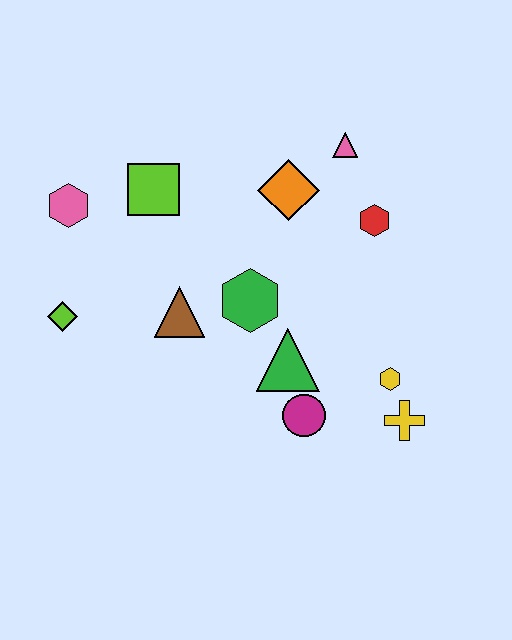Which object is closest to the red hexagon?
The pink triangle is closest to the red hexagon.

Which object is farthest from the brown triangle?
The yellow cross is farthest from the brown triangle.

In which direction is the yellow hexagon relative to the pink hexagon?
The yellow hexagon is to the right of the pink hexagon.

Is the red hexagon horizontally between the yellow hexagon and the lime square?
Yes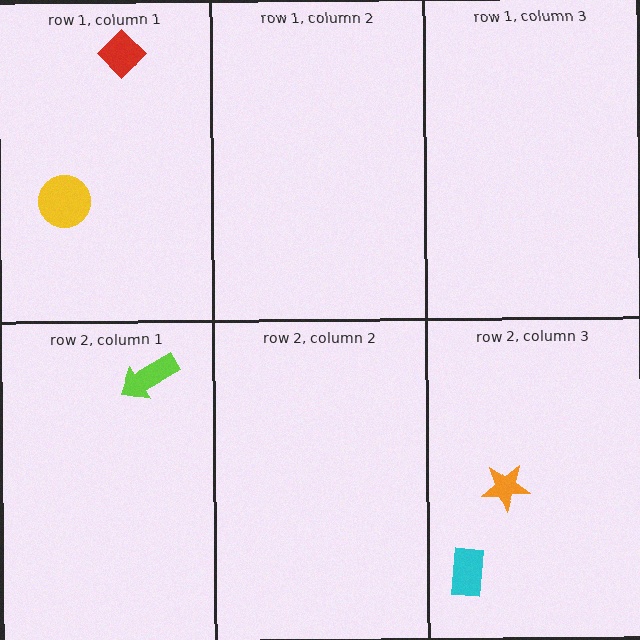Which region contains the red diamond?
The row 1, column 1 region.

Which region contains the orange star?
The row 2, column 3 region.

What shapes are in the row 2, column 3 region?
The cyan rectangle, the orange star.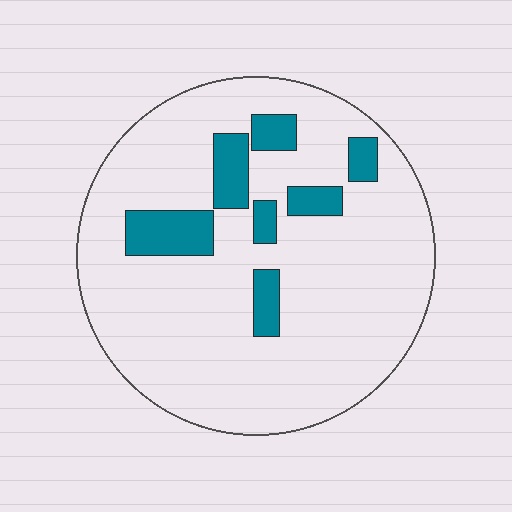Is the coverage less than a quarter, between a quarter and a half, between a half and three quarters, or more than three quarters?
Less than a quarter.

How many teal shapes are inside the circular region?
7.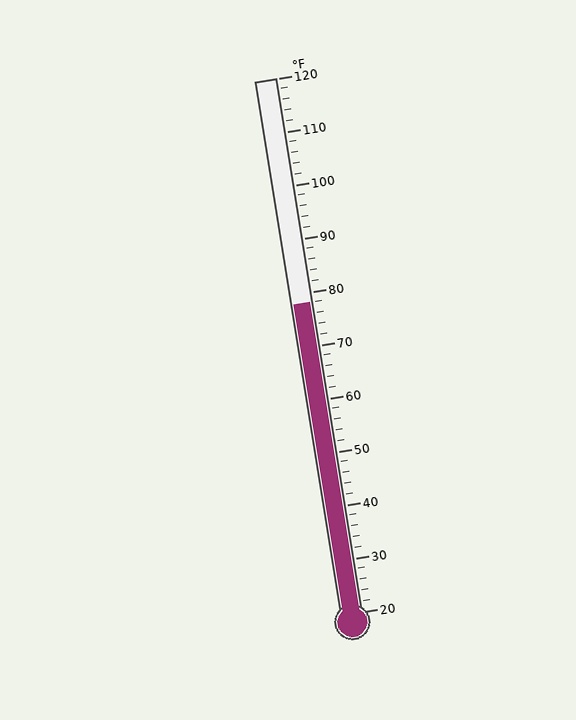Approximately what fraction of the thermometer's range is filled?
The thermometer is filled to approximately 60% of its range.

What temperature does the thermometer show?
The thermometer shows approximately 78°F.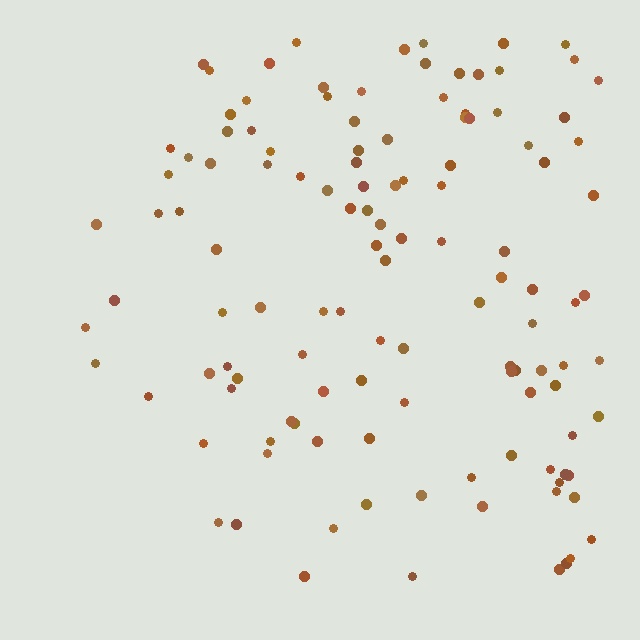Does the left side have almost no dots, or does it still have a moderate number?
Still a moderate number, just noticeably fewer than the right.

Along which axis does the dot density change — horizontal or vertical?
Horizontal.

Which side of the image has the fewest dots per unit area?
The left.